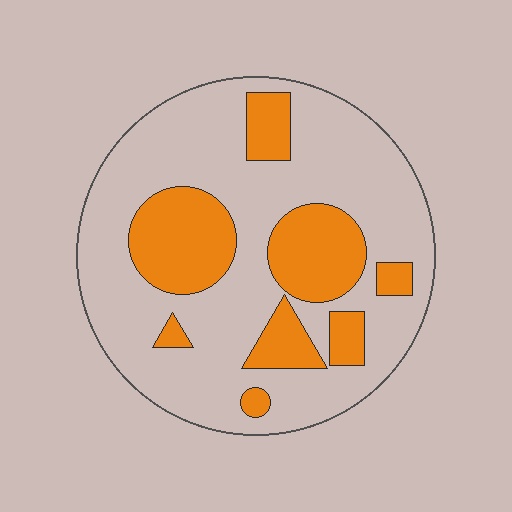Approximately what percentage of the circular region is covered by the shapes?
Approximately 30%.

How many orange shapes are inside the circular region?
8.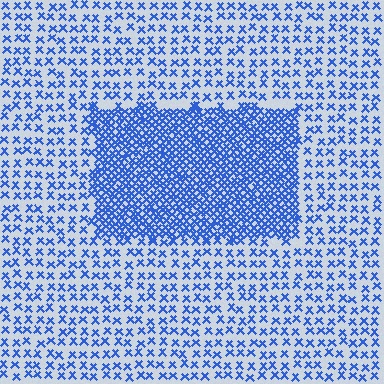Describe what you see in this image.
The image contains small blue elements arranged at two different densities. A rectangle-shaped region is visible where the elements are more densely packed than the surrounding area.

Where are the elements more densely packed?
The elements are more densely packed inside the rectangle boundary.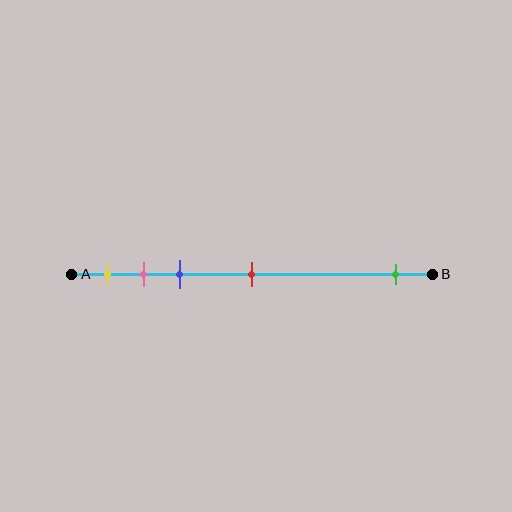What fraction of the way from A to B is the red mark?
The red mark is approximately 50% (0.5) of the way from A to B.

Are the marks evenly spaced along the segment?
No, the marks are not evenly spaced.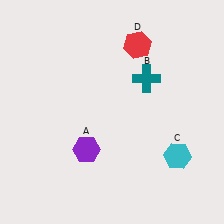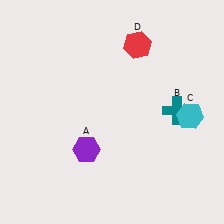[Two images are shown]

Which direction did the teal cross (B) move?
The teal cross (B) moved down.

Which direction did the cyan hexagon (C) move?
The cyan hexagon (C) moved up.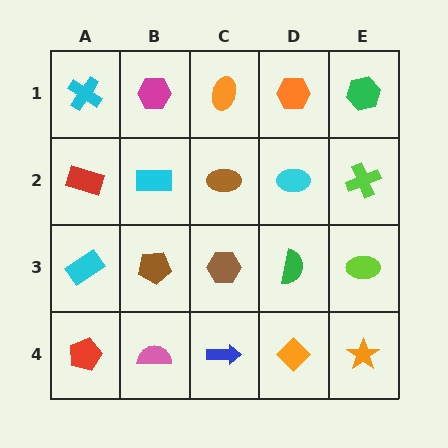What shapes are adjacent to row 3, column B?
A cyan rectangle (row 2, column B), a pink semicircle (row 4, column B), a cyan rectangle (row 3, column A), a brown hexagon (row 3, column C).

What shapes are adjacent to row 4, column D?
A green semicircle (row 3, column D), a blue arrow (row 4, column C), an orange star (row 4, column E).